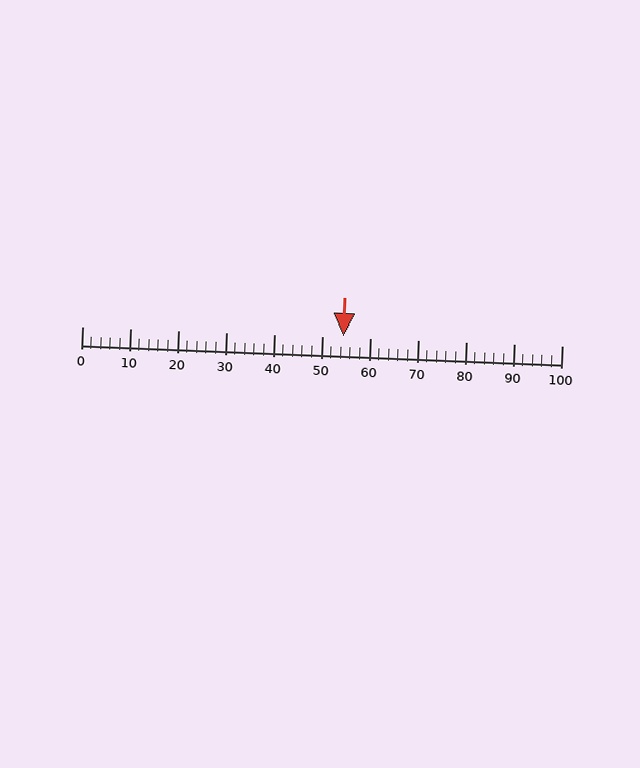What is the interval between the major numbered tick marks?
The major tick marks are spaced 10 units apart.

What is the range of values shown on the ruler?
The ruler shows values from 0 to 100.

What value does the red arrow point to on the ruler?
The red arrow points to approximately 54.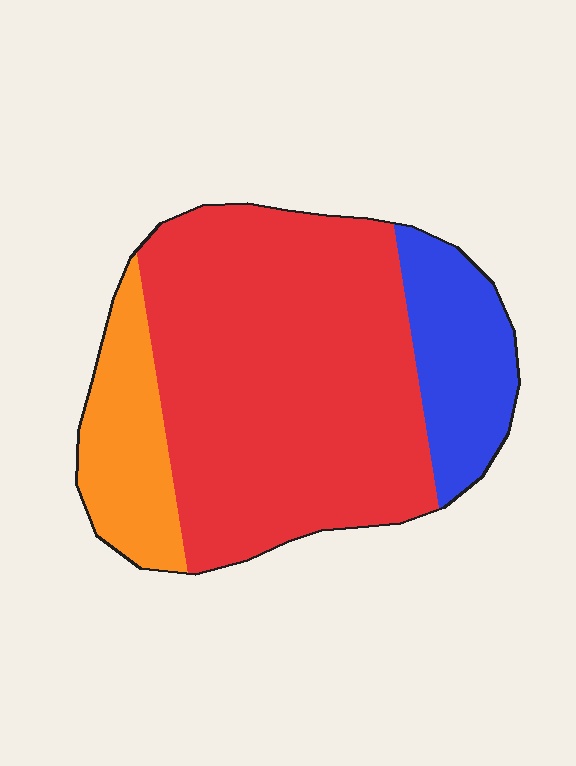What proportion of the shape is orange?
Orange covers 16% of the shape.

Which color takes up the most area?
Red, at roughly 65%.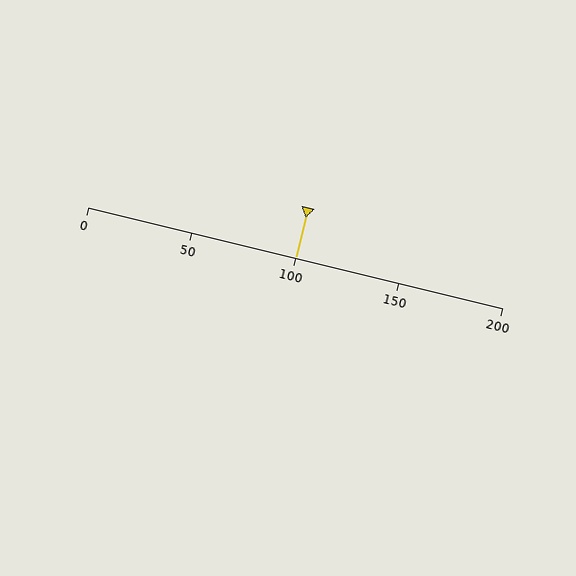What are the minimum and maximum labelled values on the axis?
The axis runs from 0 to 200.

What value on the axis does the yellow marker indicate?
The marker indicates approximately 100.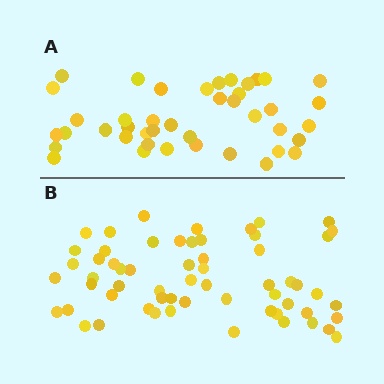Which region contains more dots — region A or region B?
Region B (the bottom region) has more dots.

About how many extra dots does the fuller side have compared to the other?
Region B has approximately 20 more dots than region A.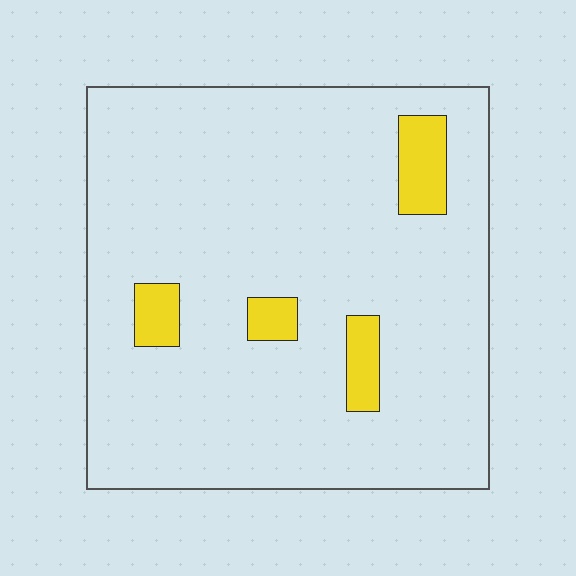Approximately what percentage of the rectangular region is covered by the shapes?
Approximately 10%.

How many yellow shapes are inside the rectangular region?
4.